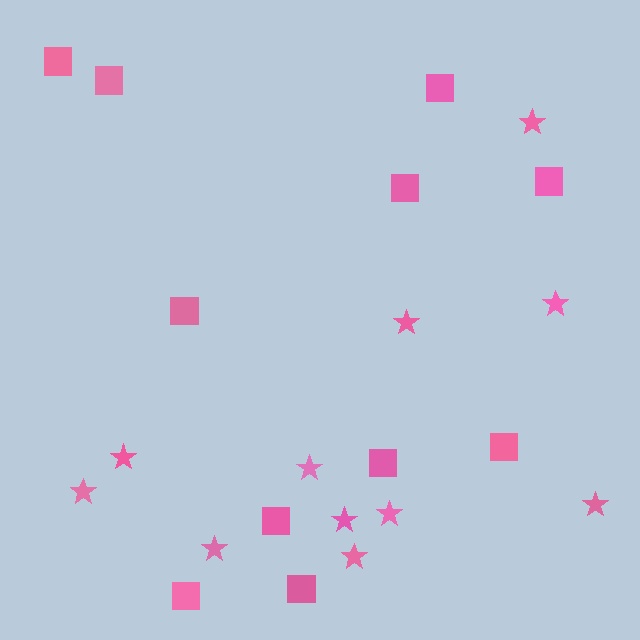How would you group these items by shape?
There are 2 groups: one group of stars (11) and one group of squares (11).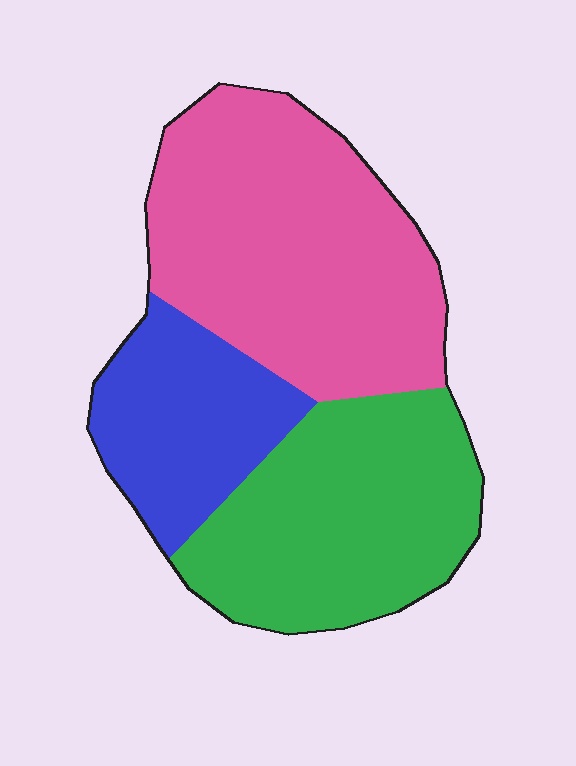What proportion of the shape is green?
Green covers 35% of the shape.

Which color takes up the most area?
Pink, at roughly 45%.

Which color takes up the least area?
Blue, at roughly 20%.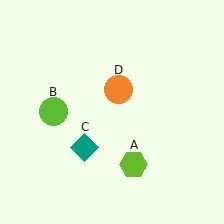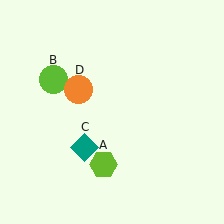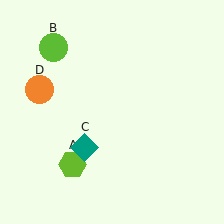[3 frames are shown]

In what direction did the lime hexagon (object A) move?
The lime hexagon (object A) moved left.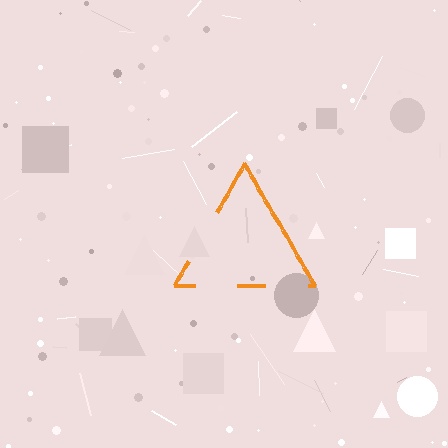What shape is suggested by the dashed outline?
The dashed outline suggests a triangle.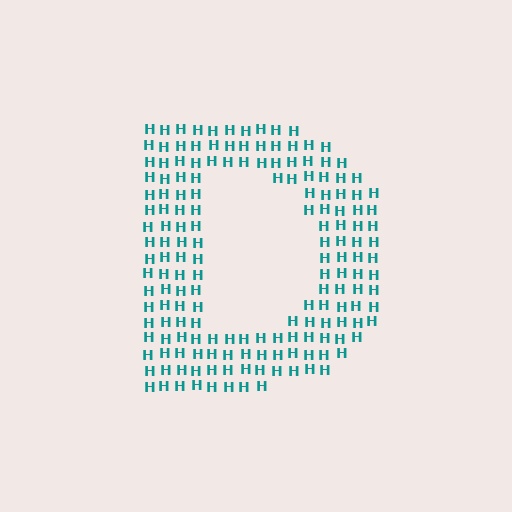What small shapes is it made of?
It is made of small letter H's.